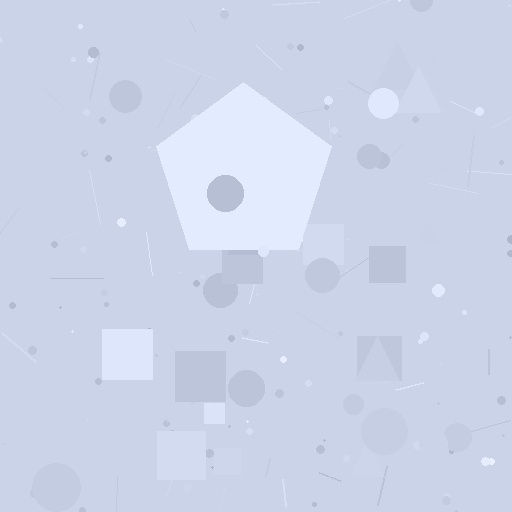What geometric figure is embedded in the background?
A pentagon is embedded in the background.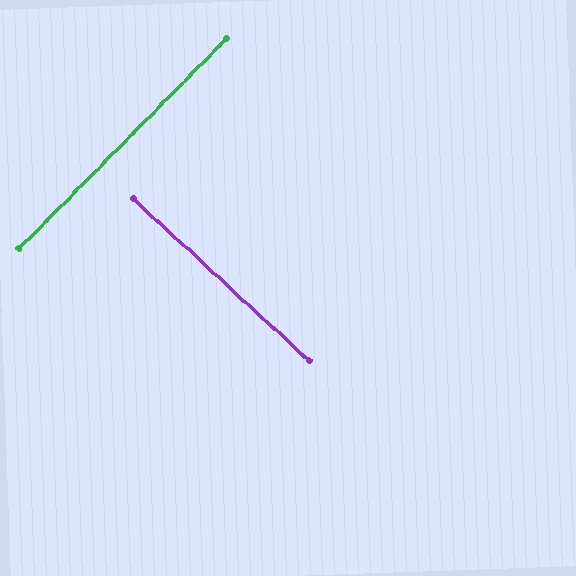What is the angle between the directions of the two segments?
Approximately 88 degrees.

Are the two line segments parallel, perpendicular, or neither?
Perpendicular — they meet at approximately 88°.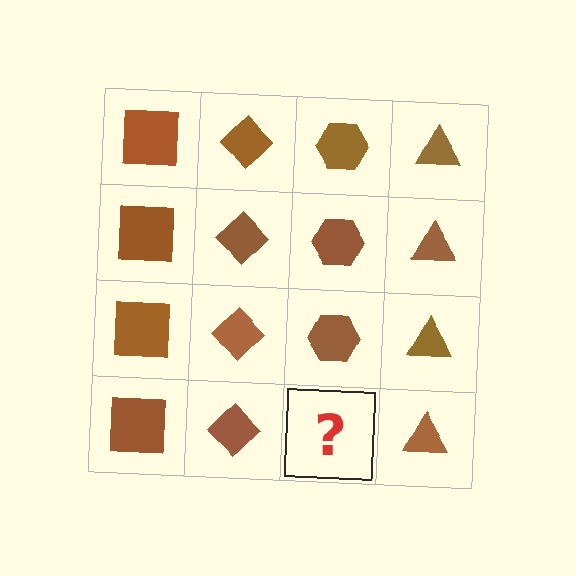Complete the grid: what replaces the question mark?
The question mark should be replaced with a brown hexagon.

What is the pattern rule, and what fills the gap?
The rule is that each column has a consistent shape. The gap should be filled with a brown hexagon.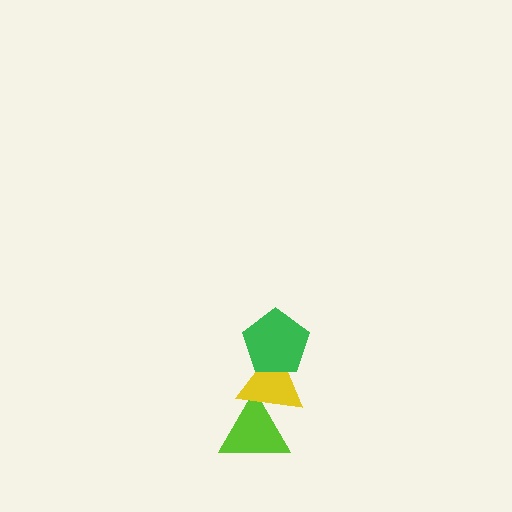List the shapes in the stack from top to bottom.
From top to bottom: the green pentagon, the yellow triangle, the lime triangle.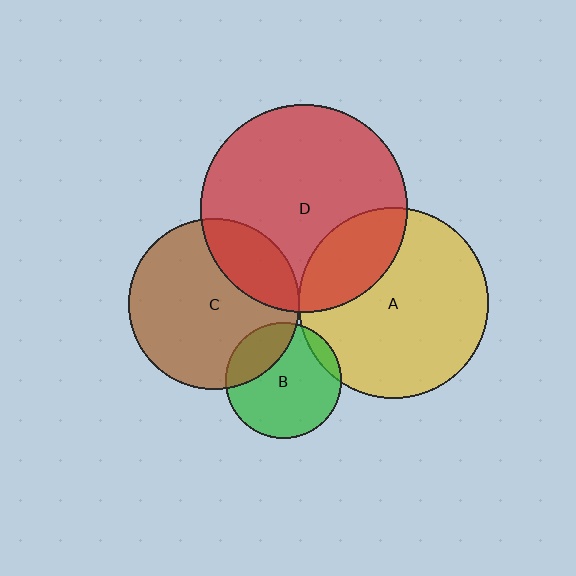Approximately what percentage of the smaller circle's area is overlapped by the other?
Approximately 25%.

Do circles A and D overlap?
Yes.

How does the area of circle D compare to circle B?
Approximately 3.2 times.